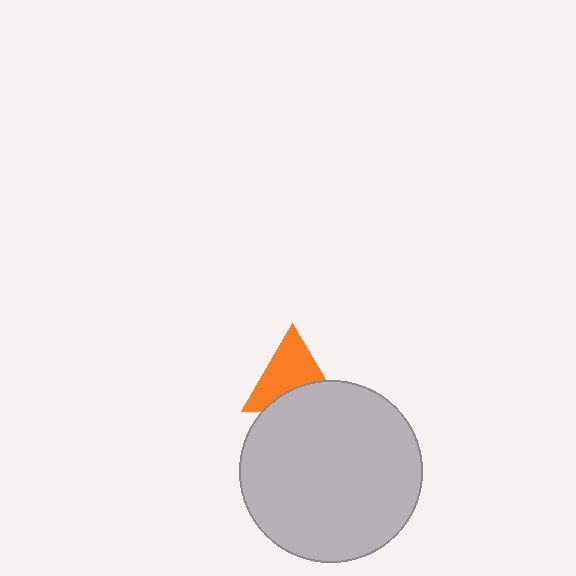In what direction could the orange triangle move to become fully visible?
The orange triangle could move up. That would shift it out from behind the light gray circle entirely.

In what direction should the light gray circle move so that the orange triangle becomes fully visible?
The light gray circle should move down. That is the shortest direction to clear the overlap and leave the orange triangle fully visible.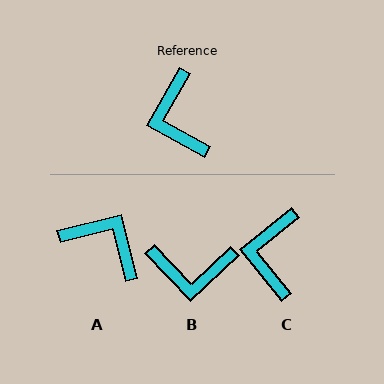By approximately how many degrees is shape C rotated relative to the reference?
Approximately 22 degrees clockwise.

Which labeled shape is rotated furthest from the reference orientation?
A, about 137 degrees away.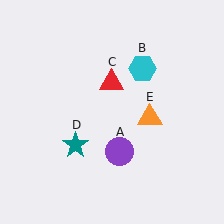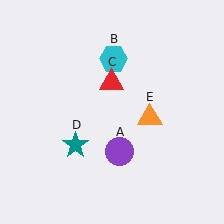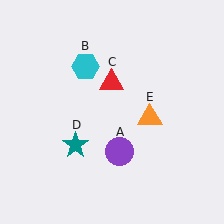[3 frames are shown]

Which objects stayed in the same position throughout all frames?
Purple circle (object A) and red triangle (object C) and teal star (object D) and orange triangle (object E) remained stationary.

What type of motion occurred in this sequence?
The cyan hexagon (object B) rotated counterclockwise around the center of the scene.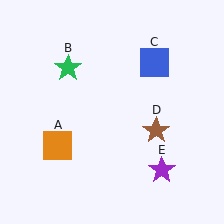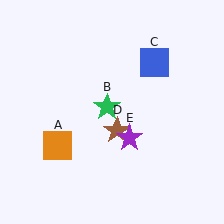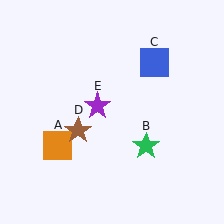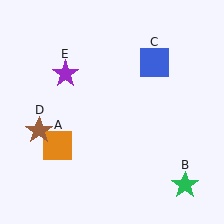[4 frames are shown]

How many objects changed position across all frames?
3 objects changed position: green star (object B), brown star (object D), purple star (object E).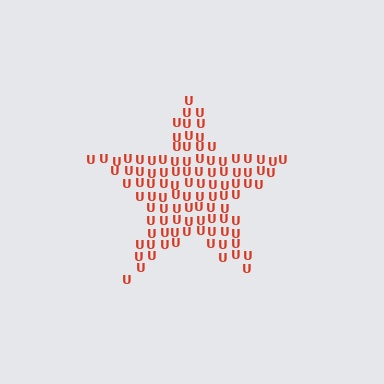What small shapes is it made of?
It is made of small letter U's.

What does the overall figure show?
The overall figure shows a star.